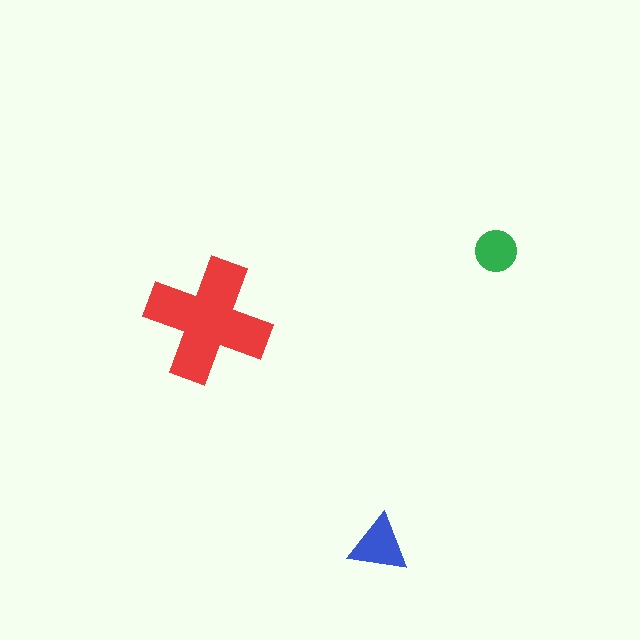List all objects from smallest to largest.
The green circle, the blue triangle, the red cross.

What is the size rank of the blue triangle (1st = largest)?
2nd.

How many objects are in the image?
There are 3 objects in the image.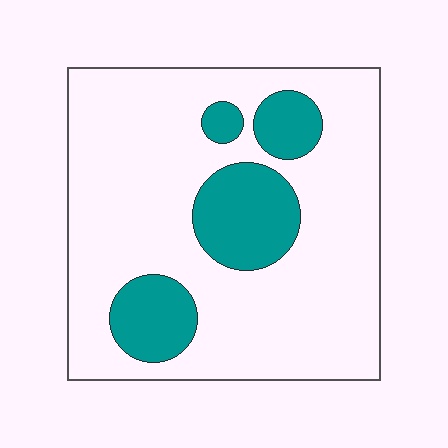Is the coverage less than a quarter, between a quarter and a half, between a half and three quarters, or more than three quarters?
Less than a quarter.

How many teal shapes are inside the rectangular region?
4.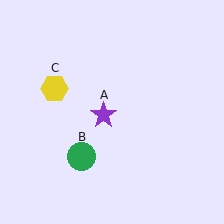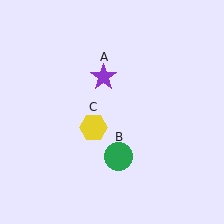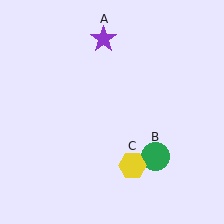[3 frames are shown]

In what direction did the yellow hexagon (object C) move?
The yellow hexagon (object C) moved down and to the right.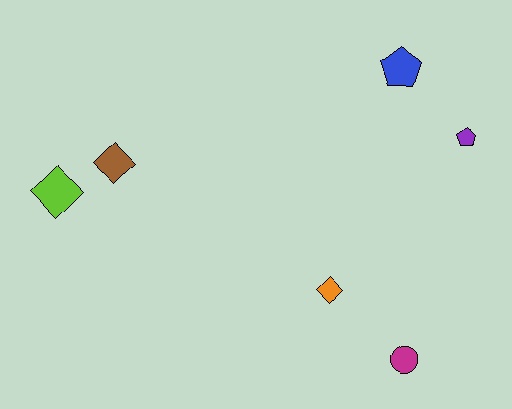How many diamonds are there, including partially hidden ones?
There are 3 diamonds.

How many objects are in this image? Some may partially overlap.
There are 6 objects.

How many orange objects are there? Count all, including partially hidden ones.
There is 1 orange object.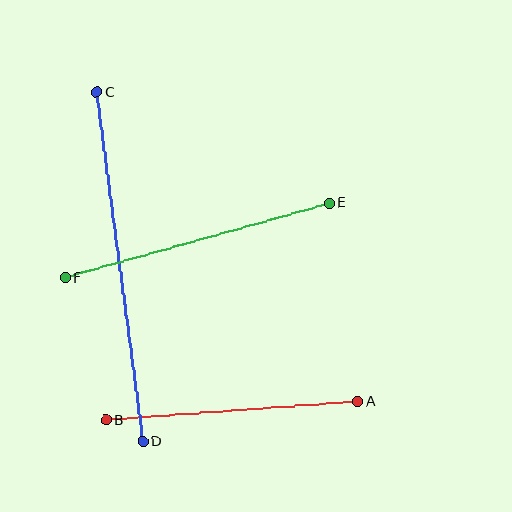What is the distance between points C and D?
The distance is approximately 352 pixels.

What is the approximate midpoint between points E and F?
The midpoint is at approximately (197, 240) pixels.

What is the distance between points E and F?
The distance is approximately 275 pixels.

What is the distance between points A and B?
The distance is approximately 253 pixels.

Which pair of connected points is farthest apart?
Points C and D are farthest apart.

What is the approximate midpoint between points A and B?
The midpoint is at approximately (232, 411) pixels.